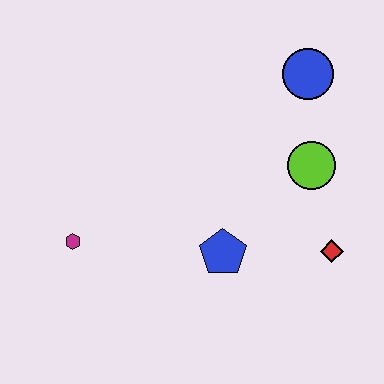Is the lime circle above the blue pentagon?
Yes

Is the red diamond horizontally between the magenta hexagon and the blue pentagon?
No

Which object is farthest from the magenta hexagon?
The blue circle is farthest from the magenta hexagon.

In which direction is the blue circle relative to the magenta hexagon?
The blue circle is to the right of the magenta hexagon.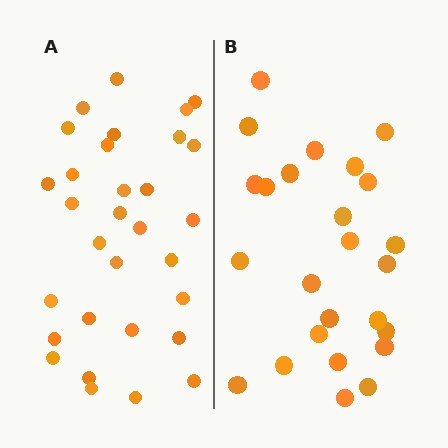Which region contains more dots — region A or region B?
Region A (the left region) has more dots.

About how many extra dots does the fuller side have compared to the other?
Region A has about 6 more dots than region B.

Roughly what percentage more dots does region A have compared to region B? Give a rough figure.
About 25% more.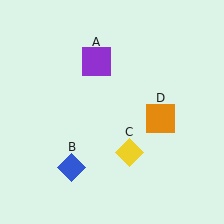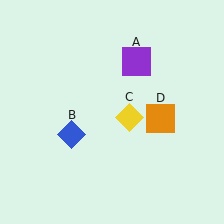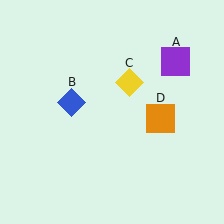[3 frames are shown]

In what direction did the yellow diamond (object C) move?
The yellow diamond (object C) moved up.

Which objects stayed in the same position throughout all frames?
Orange square (object D) remained stationary.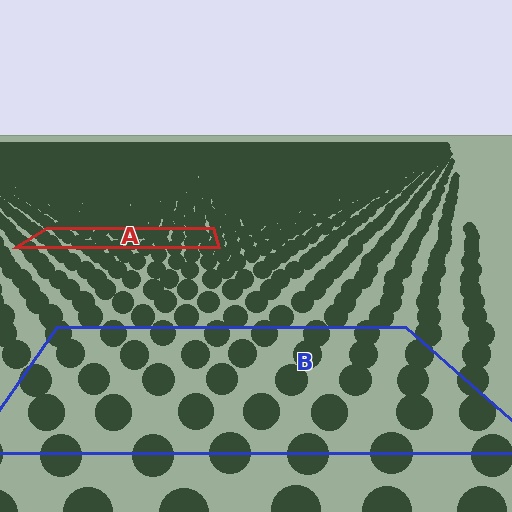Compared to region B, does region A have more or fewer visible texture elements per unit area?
Region A has more texture elements per unit area — they are packed more densely because it is farther away.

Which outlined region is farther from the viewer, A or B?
Region A is farther from the viewer — the texture elements inside it appear smaller and more densely packed.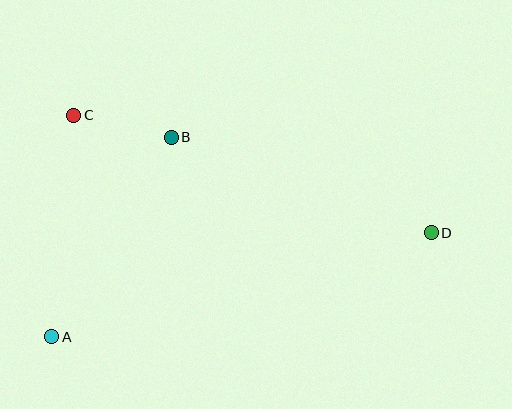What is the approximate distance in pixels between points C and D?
The distance between C and D is approximately 376 pixels.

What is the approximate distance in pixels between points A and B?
The distance between A and B is approximately 233 pixels.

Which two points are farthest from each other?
Points A and D are farthest from each other.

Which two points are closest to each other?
Points B and C are closest to each other.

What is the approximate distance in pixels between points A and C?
The distance between A and C is approximately 223 pixels.